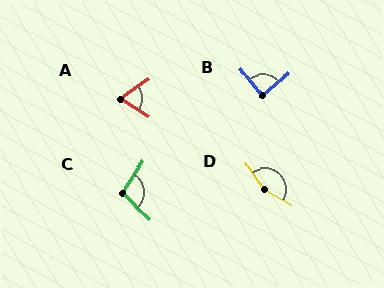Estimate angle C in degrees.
Approximately 102 degrees.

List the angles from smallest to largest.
A (68°), B (89°), C (102°), D (152°).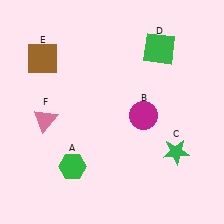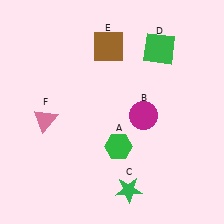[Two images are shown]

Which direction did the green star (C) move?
The green star (C) moved left.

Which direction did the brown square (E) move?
The brown square (E) moved right.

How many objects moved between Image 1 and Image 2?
3 objects moved between the two images.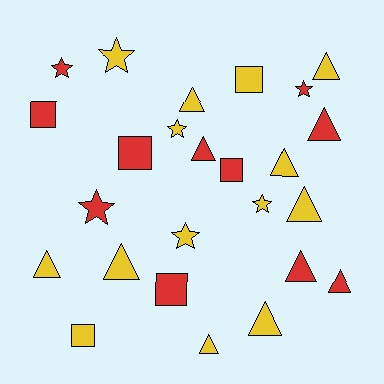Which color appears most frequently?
Yellow, with 14 objects.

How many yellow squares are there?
There are 2 yellow squares.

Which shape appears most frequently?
Triangle, with 12 objects.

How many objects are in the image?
There are 25 objects.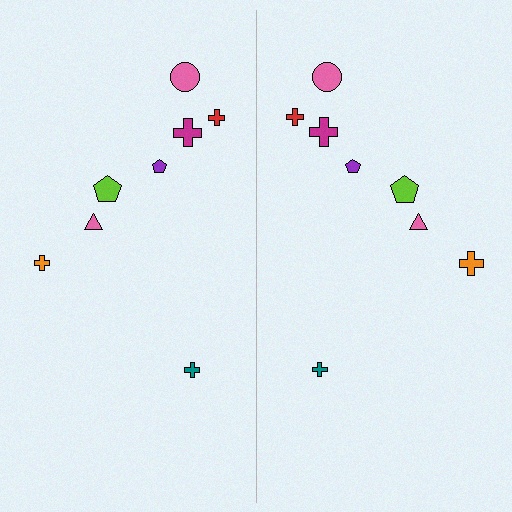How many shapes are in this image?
There are 16 shapes in this image.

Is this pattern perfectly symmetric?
No, the pattern is not perfectly symmetric. The orange cross on the right side has a different size than its mirror counterpart.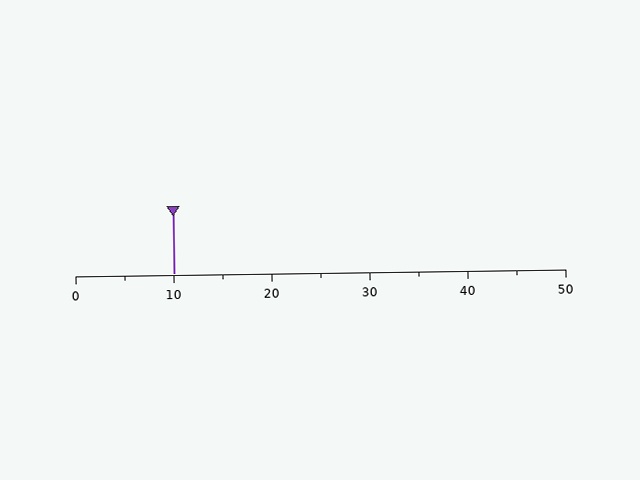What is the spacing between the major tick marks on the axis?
The major ticks are spaced 10 apart.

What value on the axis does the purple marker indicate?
The marker indicates approximately 10.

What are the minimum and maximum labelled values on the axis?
The axis runs from 0 to 50.